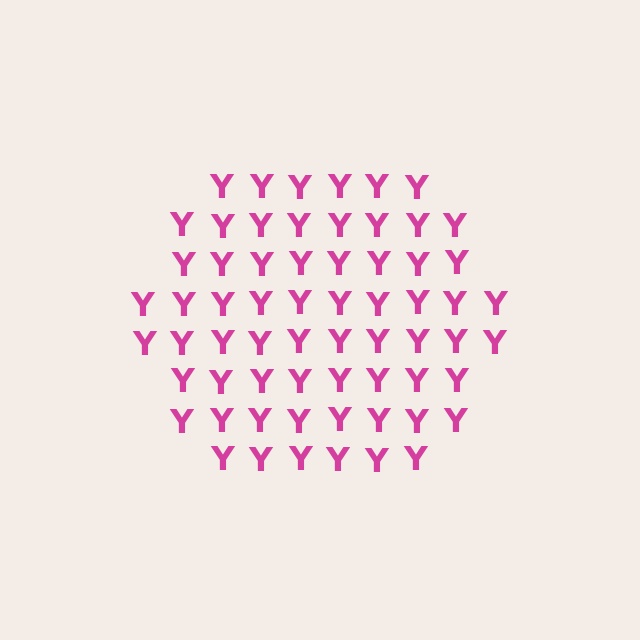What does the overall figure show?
The overall figure shows a hexagon.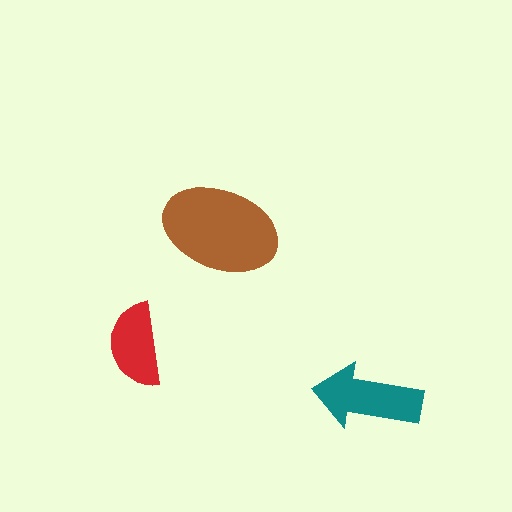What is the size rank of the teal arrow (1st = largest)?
2nd.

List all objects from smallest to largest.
The red semicircle, the teal arrow, the brown ellipse.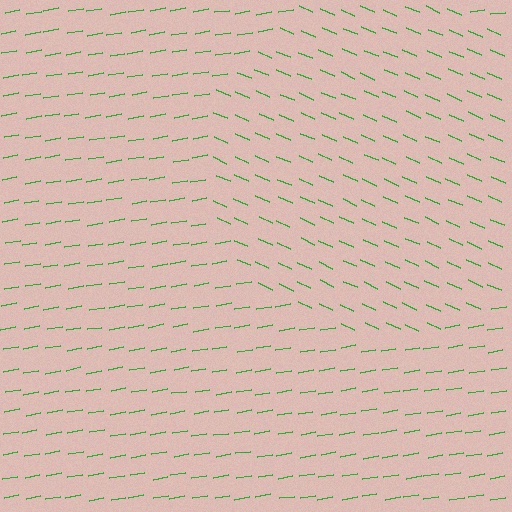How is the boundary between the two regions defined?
The boundary is defined purely by a change in line orientation (approximately 33 degrees difference). All lines are the same color and thickness.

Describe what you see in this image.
The image is filled with small green line segments. A circle region in the image has lines oriented differently from the surrounding lines, creating a visible texture boundary.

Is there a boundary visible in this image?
Yes, there is a texture boundary formed by a change in line orientation.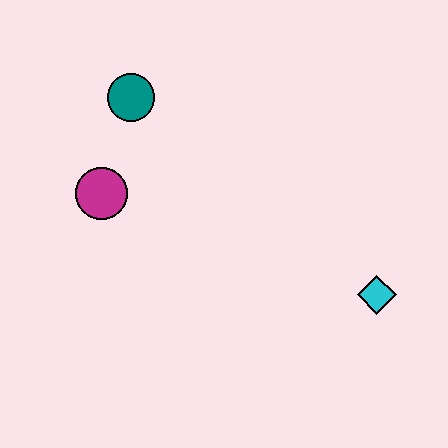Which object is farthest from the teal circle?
The cyan diamond is farthest from the teal circle.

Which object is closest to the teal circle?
The magenta circle is closest to the teal circle.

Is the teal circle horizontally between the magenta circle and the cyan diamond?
Yes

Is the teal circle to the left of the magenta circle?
No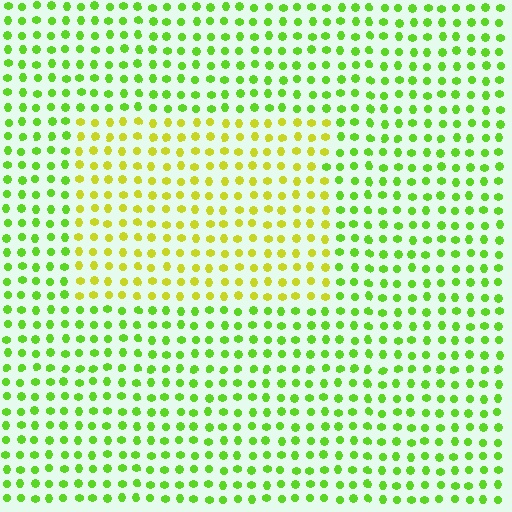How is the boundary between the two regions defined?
The boundary is defined purely by a slight shift in hue (about 37 degrees). Spacing, size, and orientation are identical on both sides.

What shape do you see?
I see a rectangle.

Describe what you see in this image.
The image is filled with small lime elements in a uniform arrangement. A rectangle-shaped region is visible where the elements are tinted to a slightly different hue, forming a subtle color boundary.